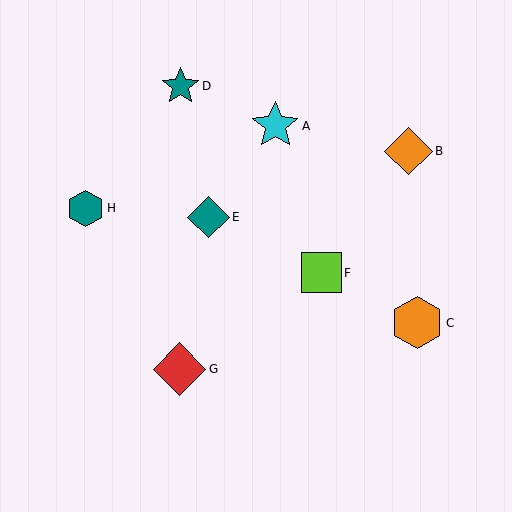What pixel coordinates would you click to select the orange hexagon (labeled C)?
Click at (417, 323) to select the orange hexagon C.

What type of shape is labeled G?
Shape G is a red diamond.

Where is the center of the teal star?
The center of the teal star is at (180, 86).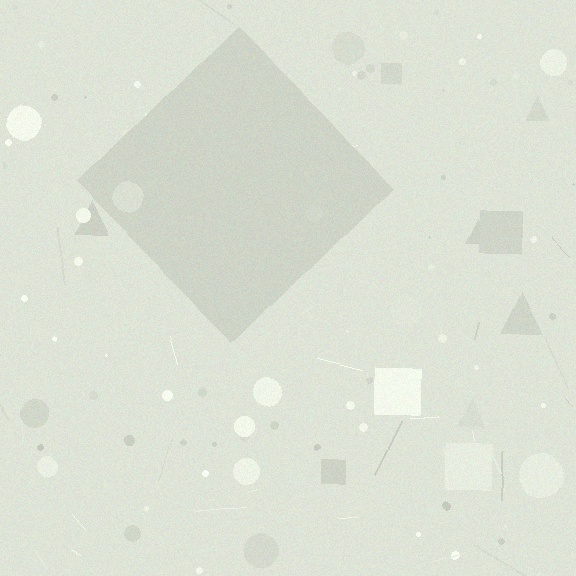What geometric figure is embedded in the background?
A diamond is embedded in the background.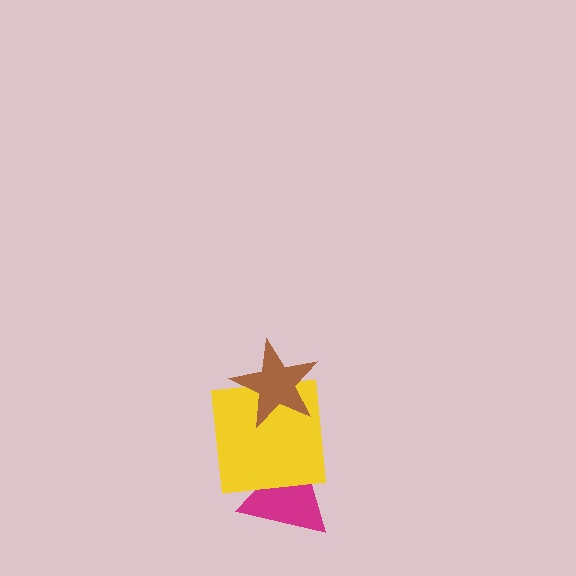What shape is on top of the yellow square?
The brown star is on top of the yellow square.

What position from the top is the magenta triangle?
The magenta triangle is 3rd from the top.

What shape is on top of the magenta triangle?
The yellow square is on top of the magenta triangle.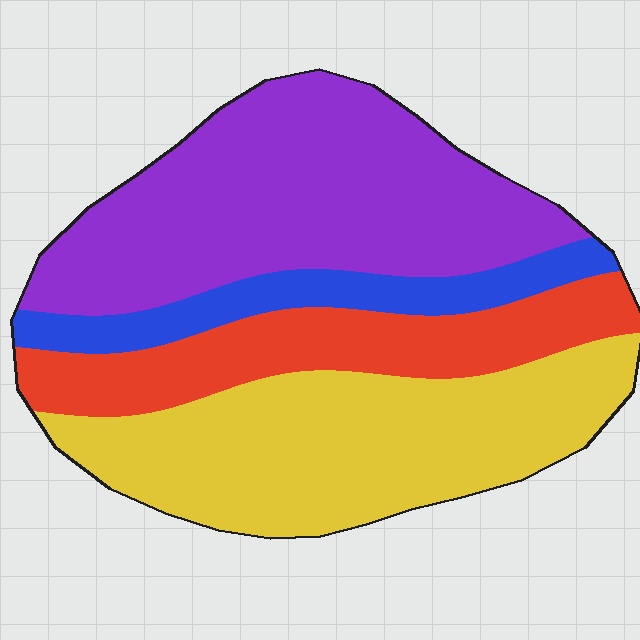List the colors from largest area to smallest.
From largest to smallest: purple, yellow, red, blue.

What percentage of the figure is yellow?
Yellow takes up about one third (1/3) of the figure.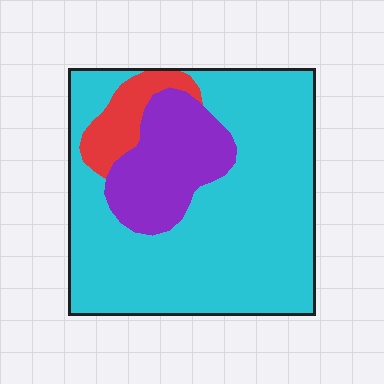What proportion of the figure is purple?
Purple takes up between a sixth and a third of the figure.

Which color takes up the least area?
Red, at roughly 10%.